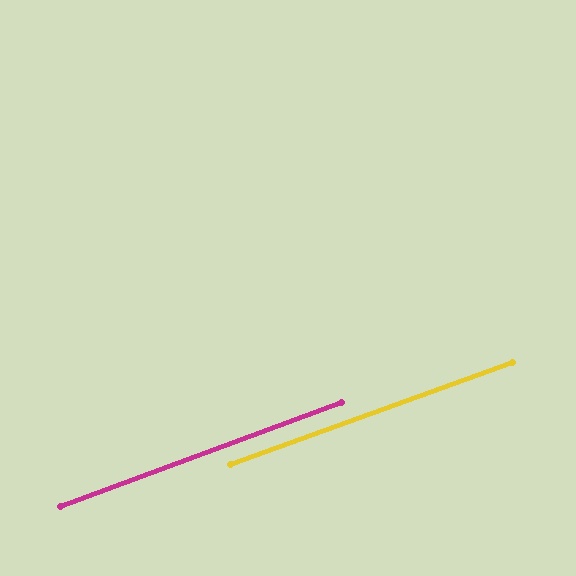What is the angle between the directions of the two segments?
Approximately 0 degrees.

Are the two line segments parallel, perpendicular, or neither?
Parallel — their directions differ by only 0.4°.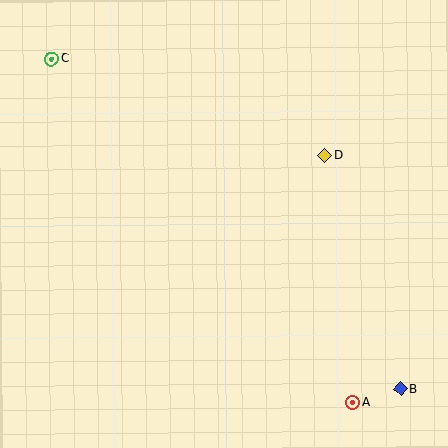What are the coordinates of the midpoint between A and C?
The midpoint between A and C is at (202, 230).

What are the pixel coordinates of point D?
Point D is at (325, 156).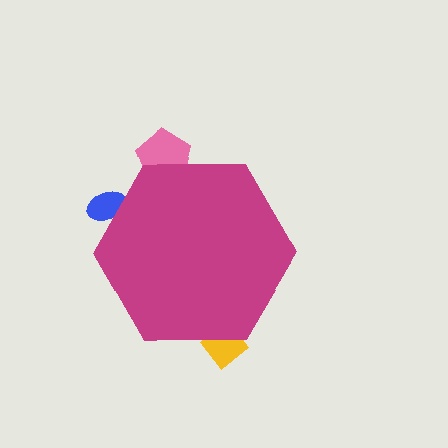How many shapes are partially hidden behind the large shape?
4 shapes are partially hidden.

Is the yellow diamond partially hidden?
Yes, the yellow diamond is partially hidden behind the magenta hexagon.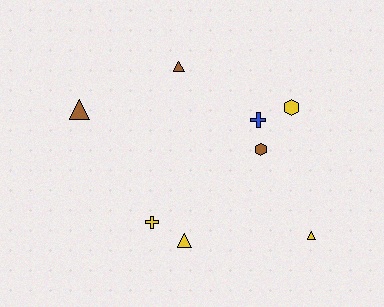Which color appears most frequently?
Yellow, with 4 objects.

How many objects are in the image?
There are 8 objects.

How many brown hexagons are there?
There is 1 brown hexagon.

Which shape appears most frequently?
Triangle, with 4 objects.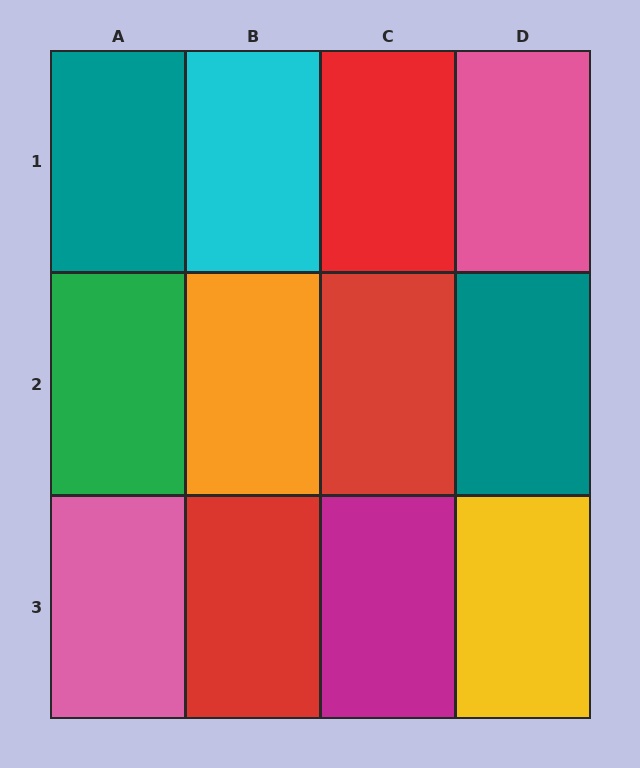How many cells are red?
3 cells are red.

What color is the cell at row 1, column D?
Pink.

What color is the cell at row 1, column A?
Teal.